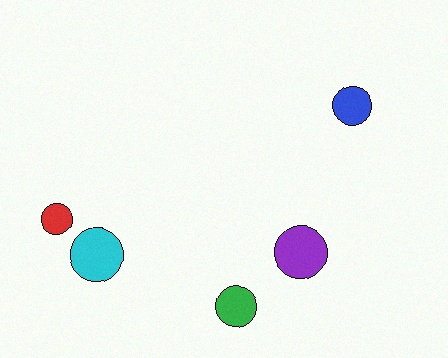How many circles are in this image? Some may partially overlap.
There are 5 circles.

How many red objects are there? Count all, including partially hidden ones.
There is 1 red object.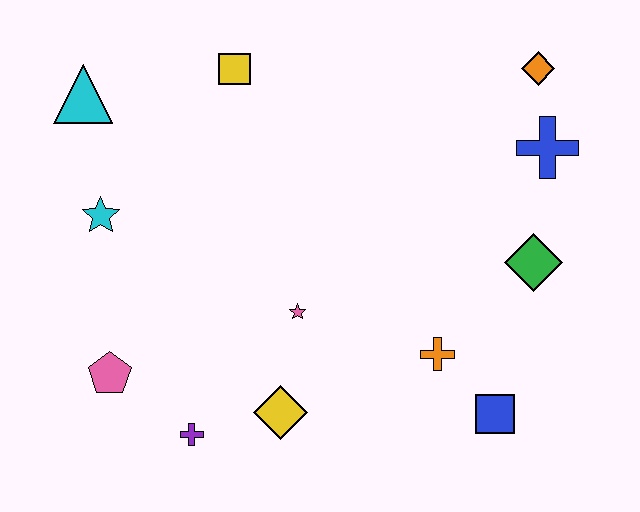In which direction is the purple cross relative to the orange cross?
The purple cross is to the left of the orange cross.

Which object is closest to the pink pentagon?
The purple cross is closest to the pink pentagon.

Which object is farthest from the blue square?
The cyan triangle is farthest from the blue square.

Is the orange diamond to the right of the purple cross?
Yes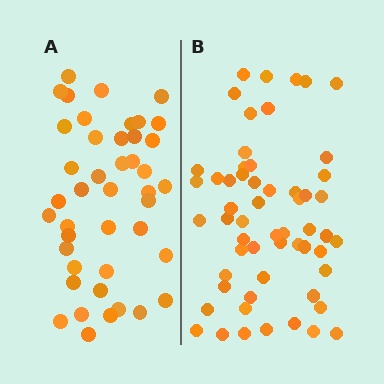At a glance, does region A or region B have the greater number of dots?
Region B (the right region) has more dots.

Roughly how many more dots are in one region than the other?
Region B has approximately 15 more dots than region A.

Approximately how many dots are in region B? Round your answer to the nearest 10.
About 60 dots. (The exact count is 57, which rounds to 60.)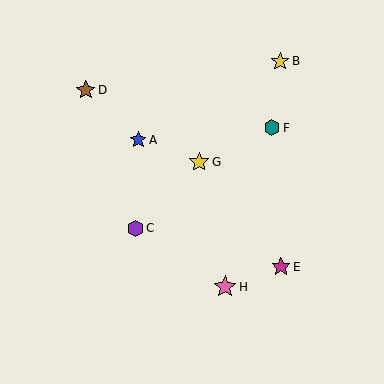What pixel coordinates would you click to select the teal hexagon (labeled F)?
Click at (272, 128) to select the teal hexagon F.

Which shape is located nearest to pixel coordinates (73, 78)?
The brown star (labeled D) at (86, 90) is nearest to that location.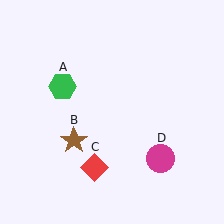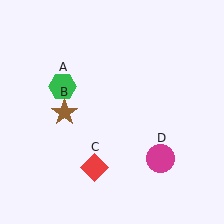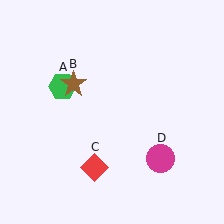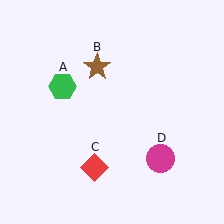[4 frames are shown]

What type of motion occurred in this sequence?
The brown star (object B) rotated clockwise around the center of the scene.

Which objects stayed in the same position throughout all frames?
Green hexagon (object A) and red diamond (object C) and magenta circle (object D) remained stationary.